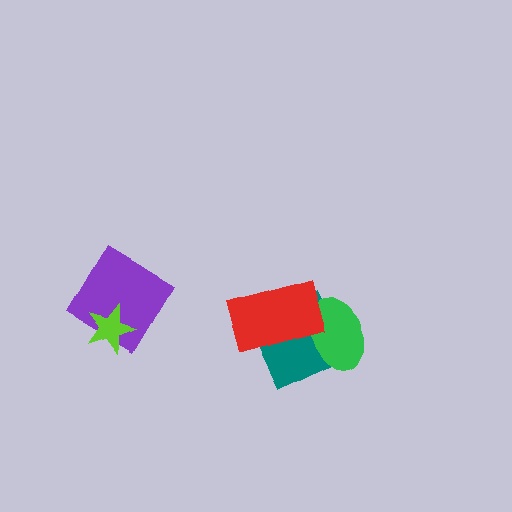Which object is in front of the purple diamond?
The lime star is in front of the purple diamond.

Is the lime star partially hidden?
No, no other shape covers it.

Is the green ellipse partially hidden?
Yes, it is partially covered by another shape.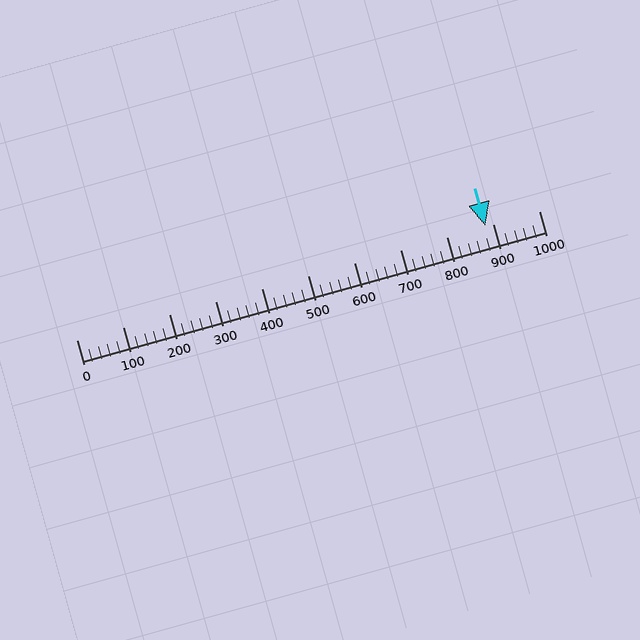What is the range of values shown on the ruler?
The ruler shows values from 0 to 1000.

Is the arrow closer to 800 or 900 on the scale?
The arrow is closer to 900.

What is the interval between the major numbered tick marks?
The major tick marks are spaced 100 units apart.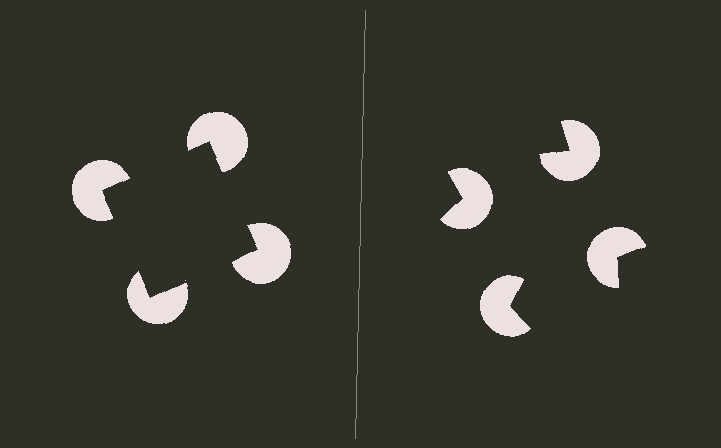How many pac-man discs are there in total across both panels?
8 — 4 on each side.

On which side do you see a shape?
An illusory square appears on the left side. On the right side the wedge cuts are rotated, so no coherent shape forms.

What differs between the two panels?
The pac-man discs are positioned identically on both sides; only the wedge orientations differ. On the left they align to a square; on the right they are misaligned.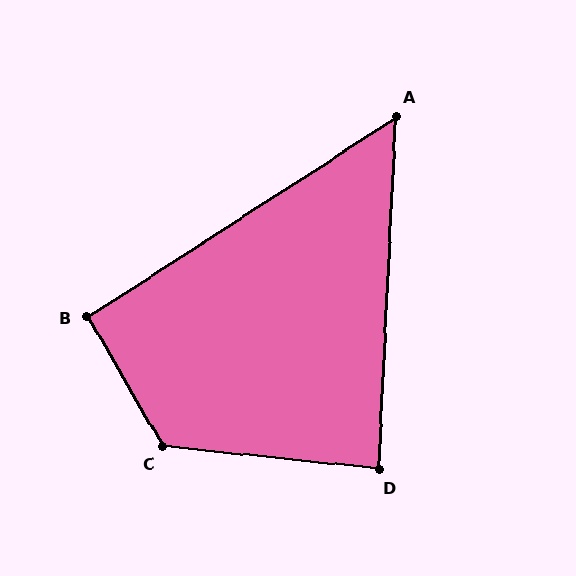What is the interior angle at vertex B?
Approximately 93 degrees (approximately right).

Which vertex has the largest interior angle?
C, at approximately 126 degrees.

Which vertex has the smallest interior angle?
A, at approximately 54 degrees.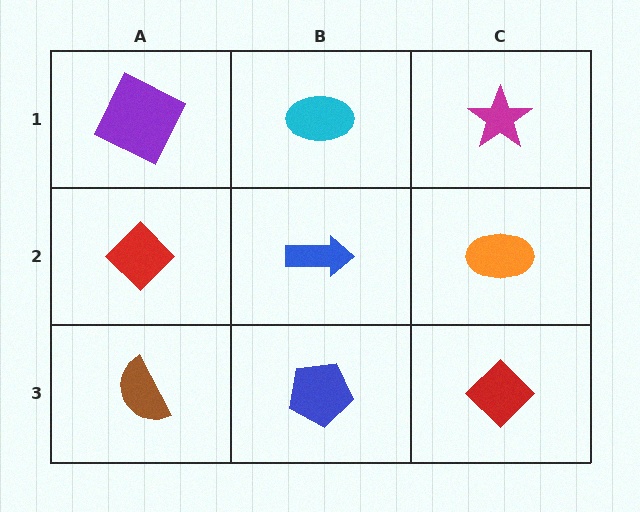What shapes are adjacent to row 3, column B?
A blue arrow (row 2, column B), a brown semicircle (row 3, column A), a red diamond (row 3, column C).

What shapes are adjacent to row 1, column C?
An orange ellipse (row 2, column C), a cyan ellipse (row 1, column B).